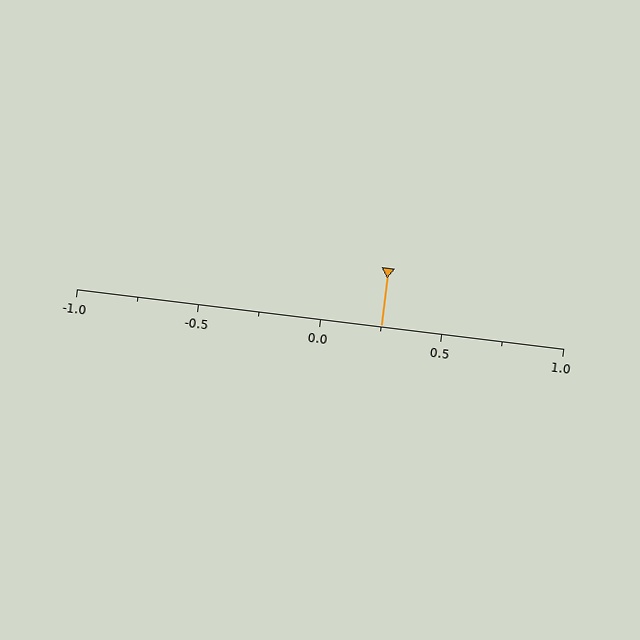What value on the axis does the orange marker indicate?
The marker indicates approximately 0.25.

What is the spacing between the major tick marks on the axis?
The major ticks are spaced 0.5 apart.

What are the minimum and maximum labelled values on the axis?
The axis runs from -1.0 to 1.0.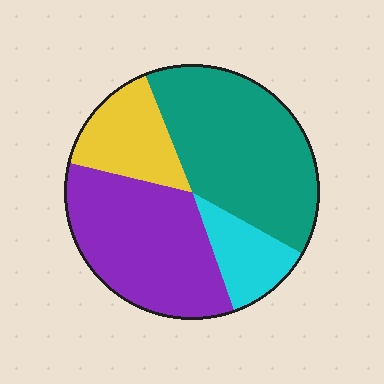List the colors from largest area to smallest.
From largest to smallest: teal, purple, yellow, cyan.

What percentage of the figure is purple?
Purple covers 34% of the figure.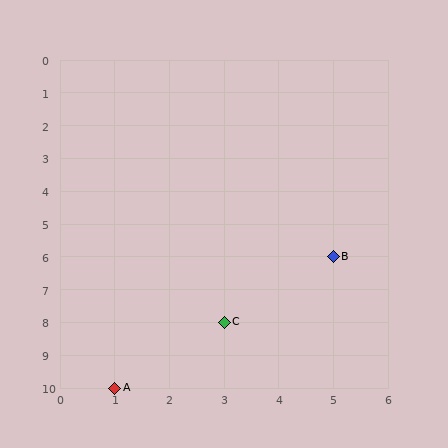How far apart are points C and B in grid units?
Points C and B are 2 columns and 2 rows apart (about 2.8 grid units diagonally).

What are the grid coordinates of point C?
Point C is at grid coordinates (3, 8).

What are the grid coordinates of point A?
Point A is at grid coordinates (1, 10).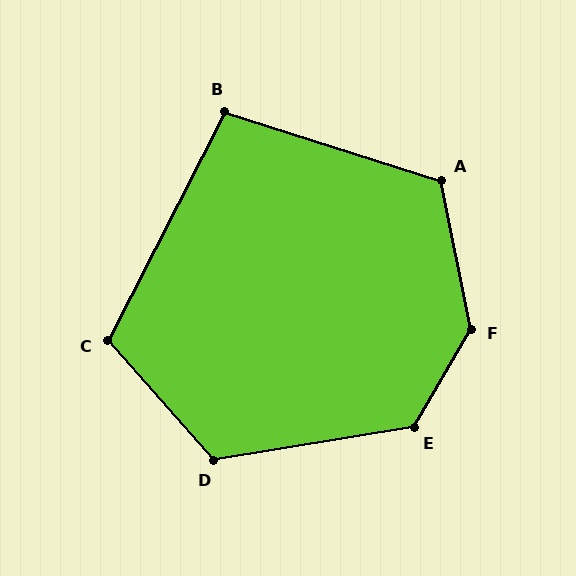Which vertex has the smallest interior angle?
B, at approximately 99 degrees.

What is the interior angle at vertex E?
Approximately 130 degrees (obtuse).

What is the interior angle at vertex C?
Approximately 112 degrees (obtuse).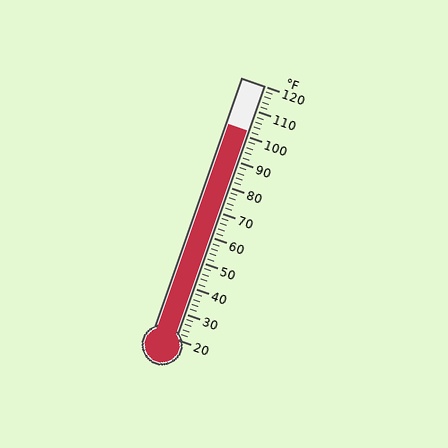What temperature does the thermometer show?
The thermometer shows approximately 102°F.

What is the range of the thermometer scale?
The thermometer scale ranges from 20°F to 120°F.